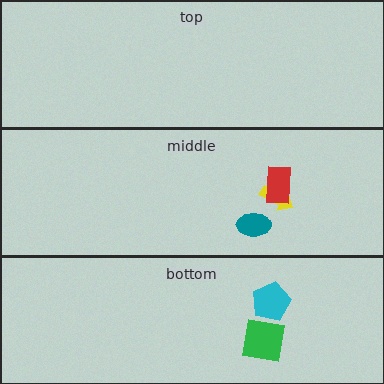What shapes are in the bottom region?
The cyan pentagon, the green square.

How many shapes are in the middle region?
3.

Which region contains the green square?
The bottom region.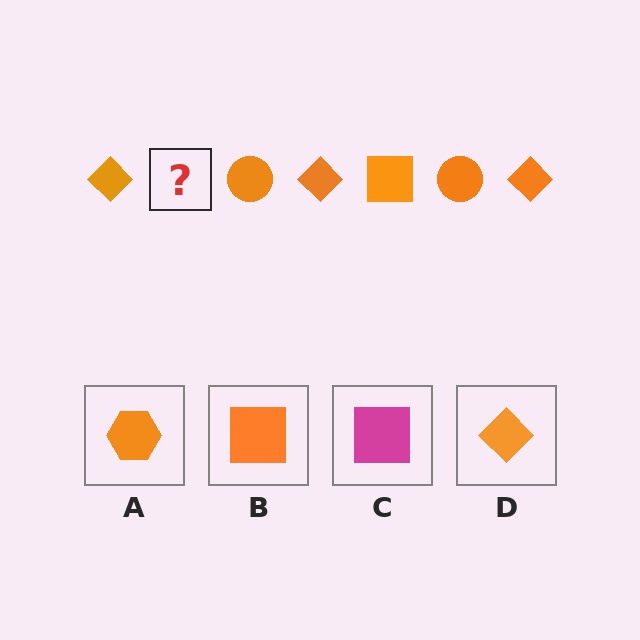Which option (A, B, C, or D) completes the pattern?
B.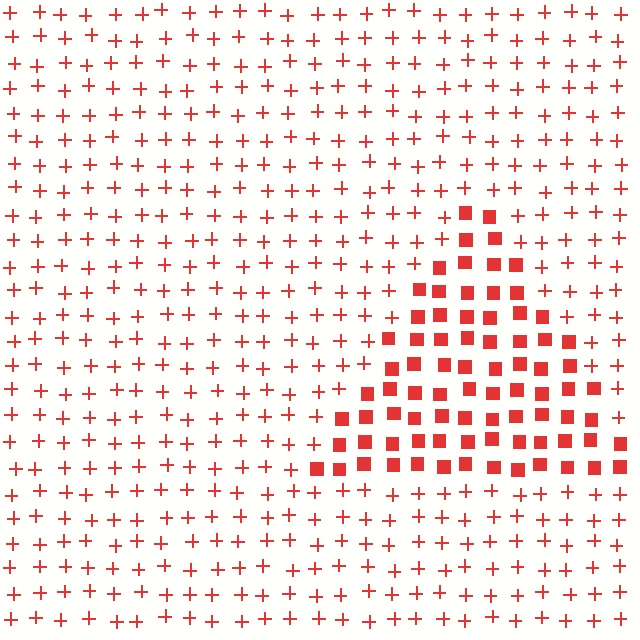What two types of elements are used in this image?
The image uses squares inside the triangle region and plus signs outside it.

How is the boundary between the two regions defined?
The boundary is defined by a change in element shape: squares inside vs. plus signs outside. All elements share the same color and spacing.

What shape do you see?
I see a triangle.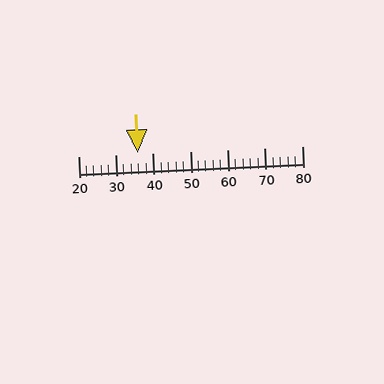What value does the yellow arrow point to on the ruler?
The yellow arrow points to approximately 36.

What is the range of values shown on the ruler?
The ruler shows values from 20 to 80.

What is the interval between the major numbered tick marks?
The major tick marks are spaced 10 units apart.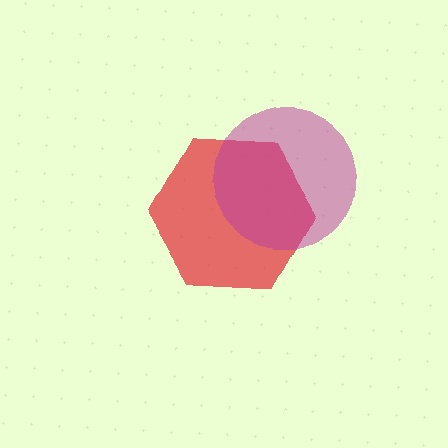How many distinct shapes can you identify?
There are 2 distinct shapes: a red hexagon, a magenta circle.